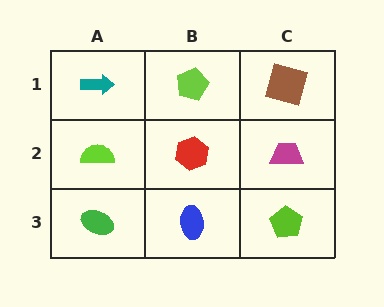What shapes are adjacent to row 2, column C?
A brown square (row 1, column C), a lime pentagon (row 3, column C), a red hexagon (row 2, column B).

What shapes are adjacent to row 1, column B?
A red hexagon (row 2, column B), a teal arrow (row 1, column A), a brown square (row 1, column C).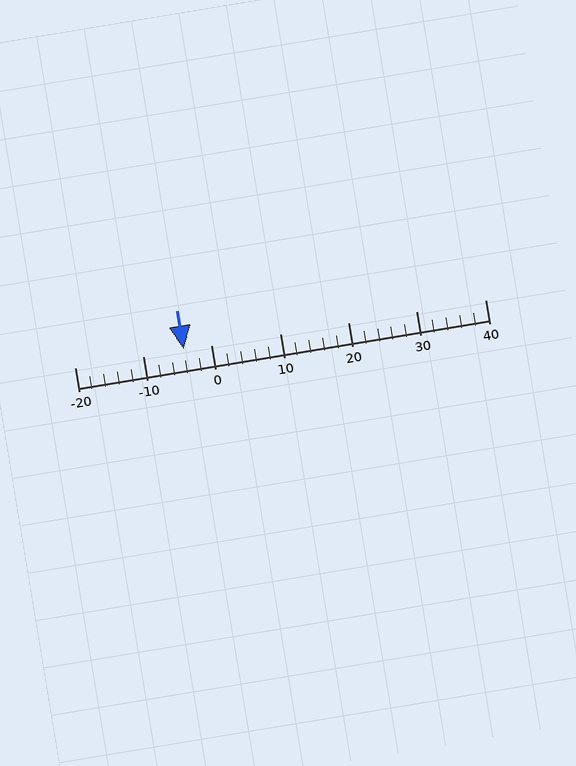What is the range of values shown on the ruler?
The ruler shows values from -20 to 40.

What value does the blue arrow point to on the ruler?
The blue arrow points to approximately -4.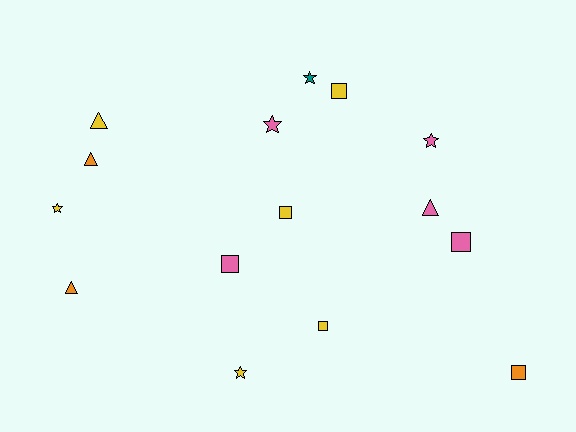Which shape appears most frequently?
Square, with 6 objects.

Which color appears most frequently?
Yellow, with 6 objects.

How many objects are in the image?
There are 15 objects.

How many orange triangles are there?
There are 2 orange triangles.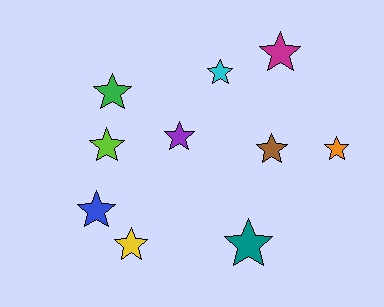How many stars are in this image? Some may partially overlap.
There are 10 stars.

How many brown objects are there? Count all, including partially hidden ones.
There is 1 brown object.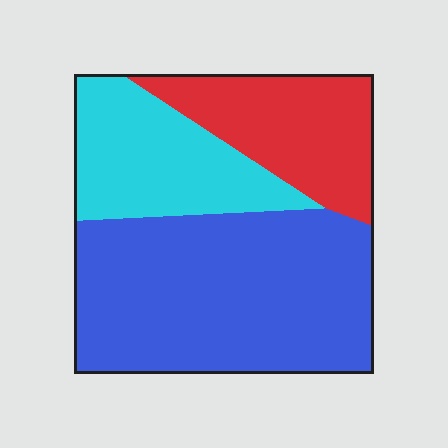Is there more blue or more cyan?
Blue.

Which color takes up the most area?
Blue, at roughly 55%.